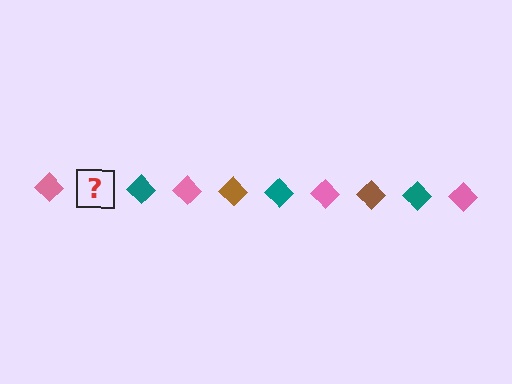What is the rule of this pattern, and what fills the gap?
The rule is that the pattern cycles through pink, brown, teal diamonds. The gap should be filled with a brown diamond.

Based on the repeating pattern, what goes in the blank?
The blank should be a brown diamond.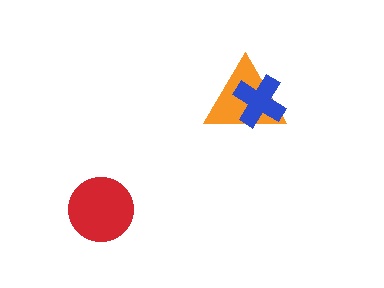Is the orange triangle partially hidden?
Yes, it is partially covered by another shape.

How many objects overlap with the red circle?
0 objects overlap with the red circle.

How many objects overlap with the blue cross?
1 object overlaps with the blue cross.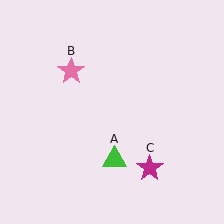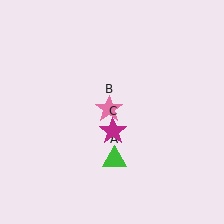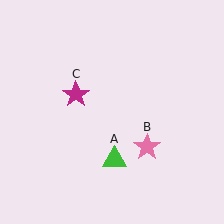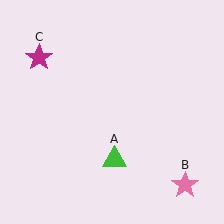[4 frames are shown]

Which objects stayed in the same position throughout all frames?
Green triangle (object A) remained stationary.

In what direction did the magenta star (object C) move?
The magenta star (object C) moved up and to the left.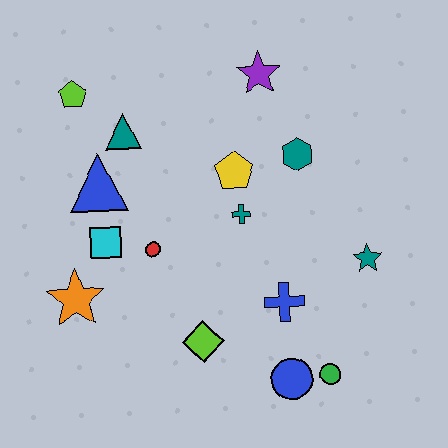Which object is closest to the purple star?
The teal hexagon is closest to the purple star.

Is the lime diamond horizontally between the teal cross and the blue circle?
No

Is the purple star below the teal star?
No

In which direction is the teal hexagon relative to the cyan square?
The teal hexagon is to the right of the cyan square.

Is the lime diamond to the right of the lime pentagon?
Yes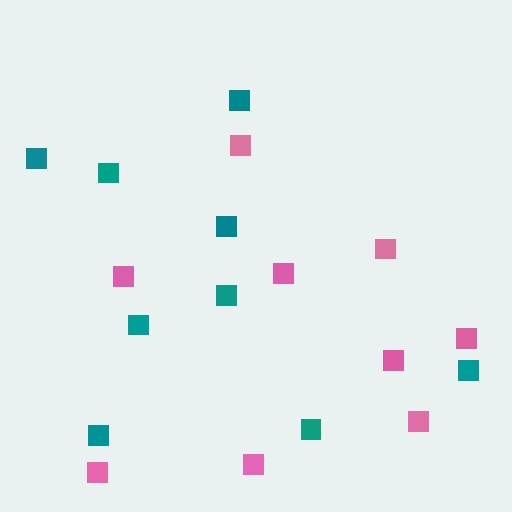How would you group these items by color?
There are 2 groups: one group of teal squares (9) and one group of pink squares (9).